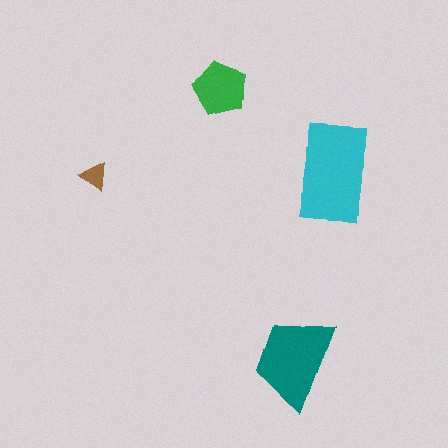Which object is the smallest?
The brown triangle.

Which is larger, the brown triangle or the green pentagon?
The green pentagon.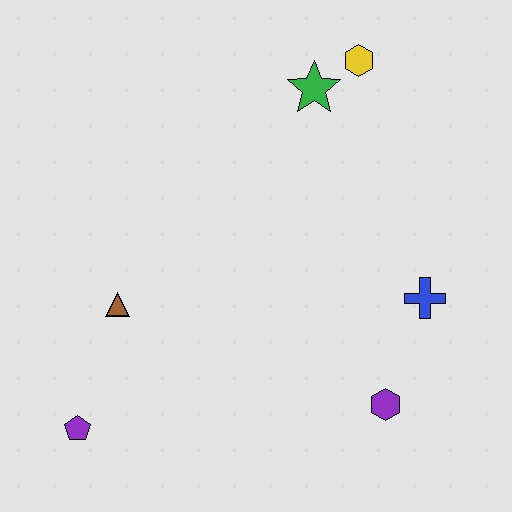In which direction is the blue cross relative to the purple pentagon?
The blue cross is to the right of the purple pentagon.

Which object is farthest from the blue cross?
The purple pentagon is farthest from the blue cross.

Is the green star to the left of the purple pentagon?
No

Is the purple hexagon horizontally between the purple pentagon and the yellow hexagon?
No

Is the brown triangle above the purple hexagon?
Yes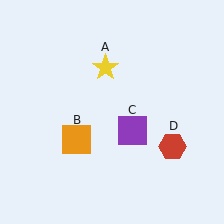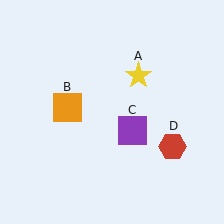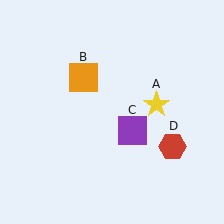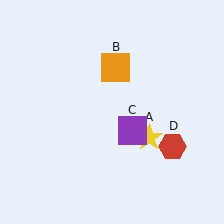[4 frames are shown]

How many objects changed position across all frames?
2 objects changed position: yellow star (object A), orange square (object B).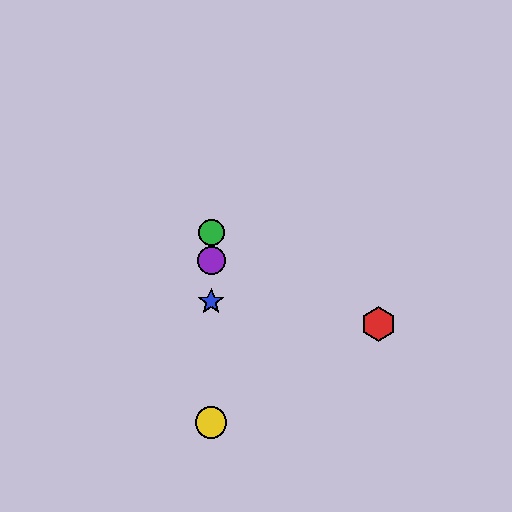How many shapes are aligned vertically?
4 shapes (the blue star, the green circle, the yellow circle, the purple circle) are aligned vertically.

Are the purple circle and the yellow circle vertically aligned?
Yes, both are at x≈211.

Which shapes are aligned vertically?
The blue star, the green circle, the yellow circle, the purple circle are aligned vertically.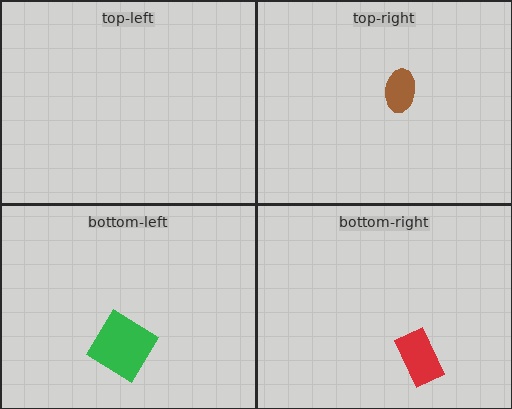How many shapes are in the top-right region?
1.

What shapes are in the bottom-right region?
The red rectangle.